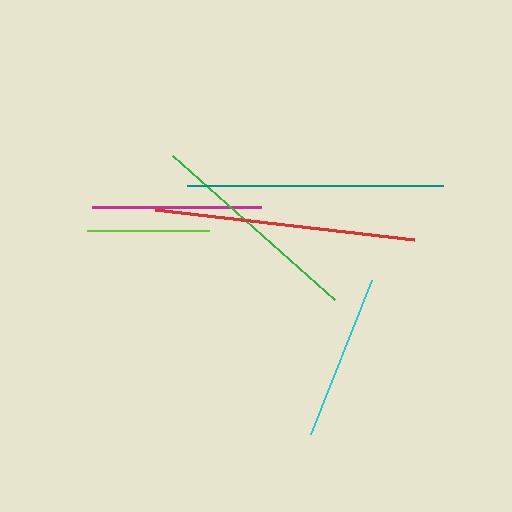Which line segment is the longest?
The red line is the longest at approximately 261 pixels.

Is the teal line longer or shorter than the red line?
The red line is longer than the teal line.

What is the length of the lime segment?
The lime segment is approximately 122 pixels long.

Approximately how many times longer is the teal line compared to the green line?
The teal line is approximately 1.2 times the length of the green line.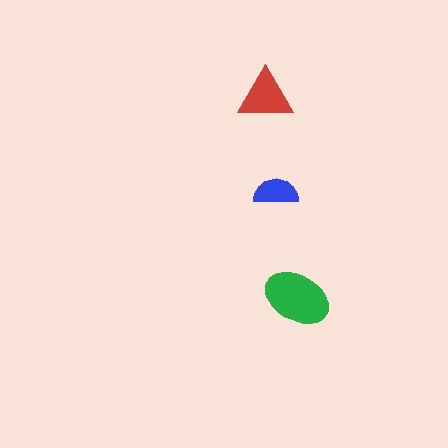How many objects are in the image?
There are 3 objects in the image.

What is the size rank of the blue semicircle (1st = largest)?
3rd.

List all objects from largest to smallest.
The green ellipse, the red triangle, the blue semicircle.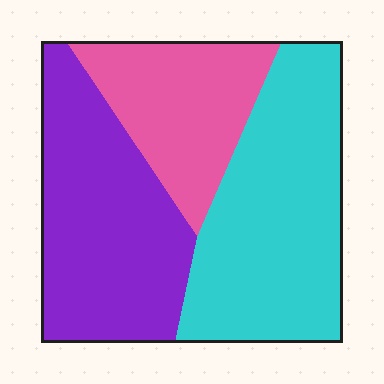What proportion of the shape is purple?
Purple takes up between a quarter and a half of the shape.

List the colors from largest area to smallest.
From largest to smallest: cyan, purple, pink.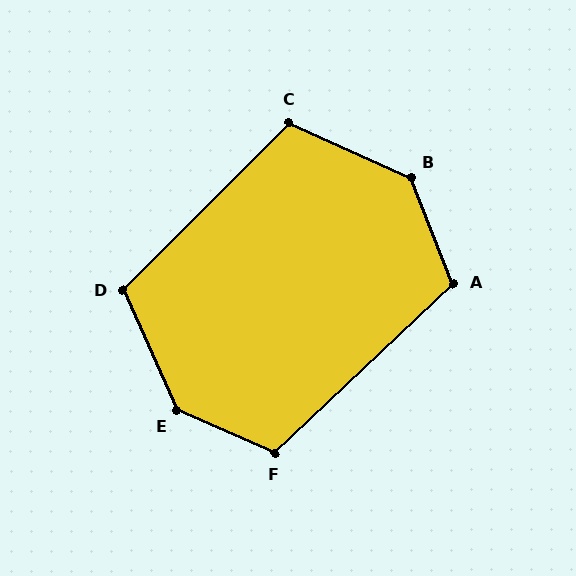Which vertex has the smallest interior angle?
C, at approximately 111 degrees.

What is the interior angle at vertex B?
Approximately 136 degrees (obtuse).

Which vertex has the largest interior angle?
E, at approximately 138 degrees.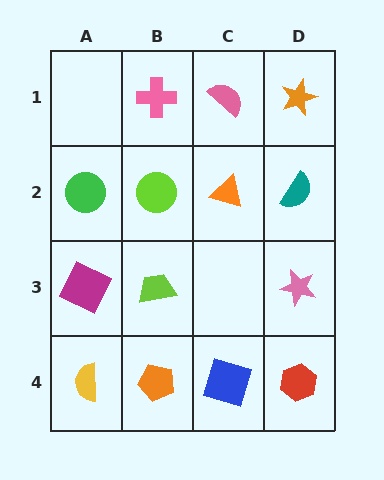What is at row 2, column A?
A green circle.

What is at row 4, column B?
An orange pentagon.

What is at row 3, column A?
A magenta square.